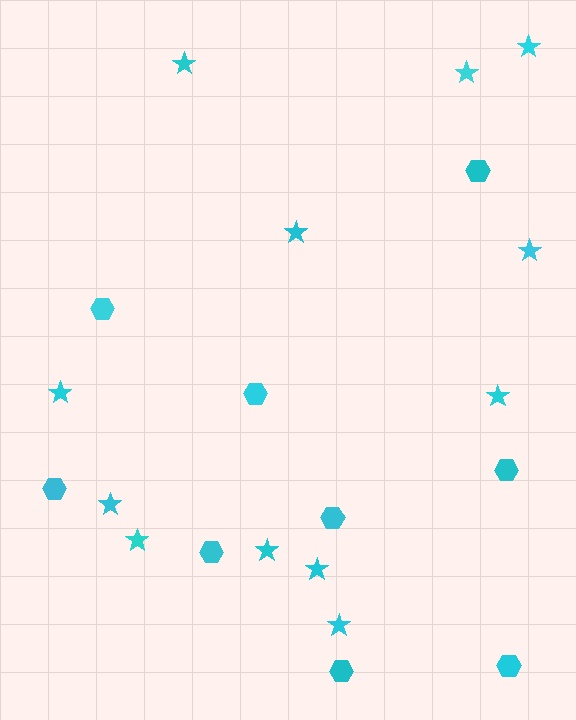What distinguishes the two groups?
There are 2 groups: one group of stars (12) and one group of hexagons (9).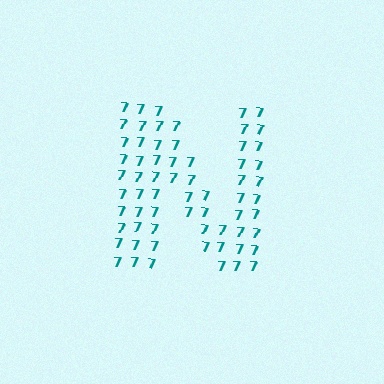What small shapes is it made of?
It is made of small digit 7's.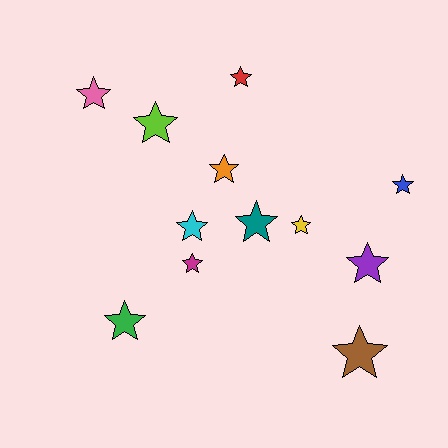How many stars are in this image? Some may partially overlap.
There are 12 stars.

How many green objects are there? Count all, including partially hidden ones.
There is 1 green object.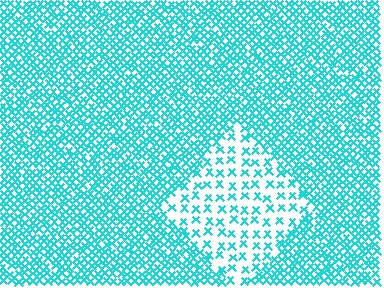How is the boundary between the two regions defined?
The boundary is defined by a change in element density (approximately 2.7x ratio). All elements are the same color, size, and shape.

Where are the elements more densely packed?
The elements are more densely packed outside the diamond boundary.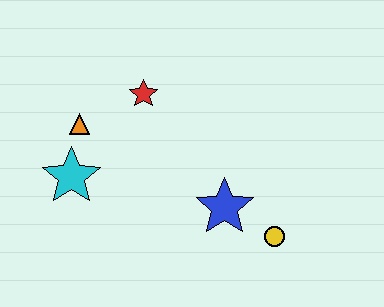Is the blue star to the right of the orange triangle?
Yes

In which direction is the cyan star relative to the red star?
The cyan star is below the red star.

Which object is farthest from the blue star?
The orange triangle is farthest from the blue star.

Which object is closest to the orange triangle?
The cyan star is closest to the orange triangle.